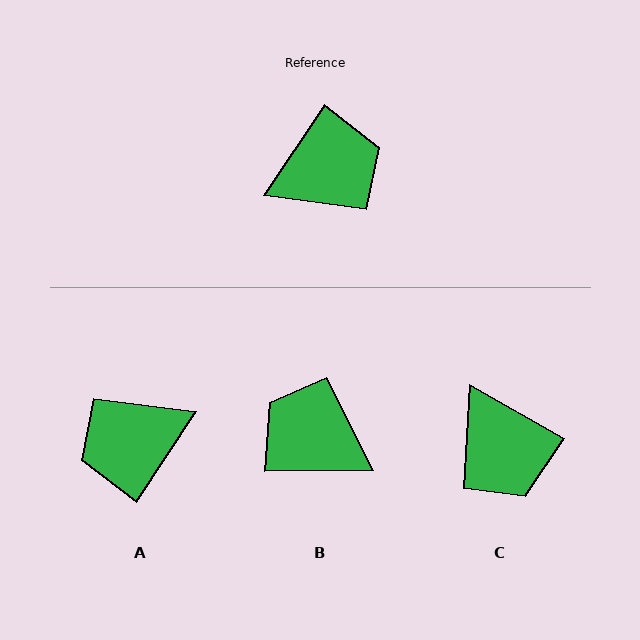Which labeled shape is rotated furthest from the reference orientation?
A, about 180 degrees away.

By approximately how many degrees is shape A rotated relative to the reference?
Approximately 180 degrees clockwise.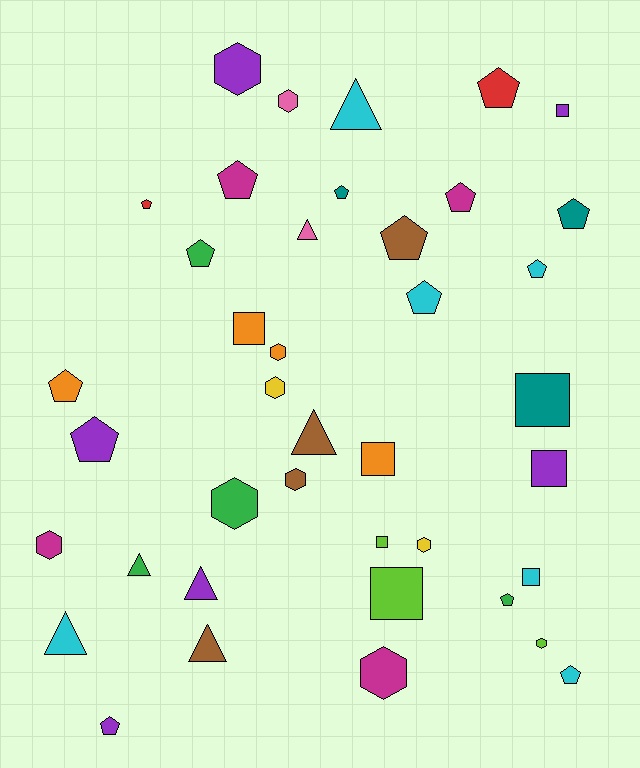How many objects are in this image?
There are 40 objects.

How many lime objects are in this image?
There are 3 lime objects.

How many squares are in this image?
There are 8 squares.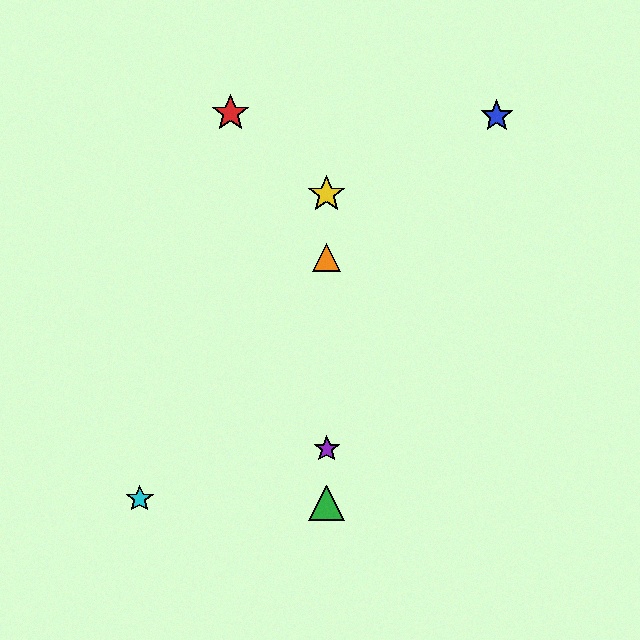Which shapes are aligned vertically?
The green triangle, the yellow star, the purple star, the orange triangle are aligned vertically.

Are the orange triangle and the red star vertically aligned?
No, the orange triangle is at x≈327 and the red star is at x≈230.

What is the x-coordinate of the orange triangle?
The orange triangle is at x≈327.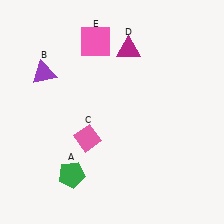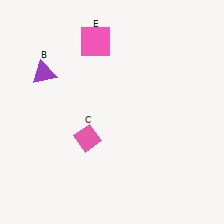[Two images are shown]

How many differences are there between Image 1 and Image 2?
There are 2 differences between the two images.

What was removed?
The magenta triangle (D), the green pentagon (A) were removed in Image 2.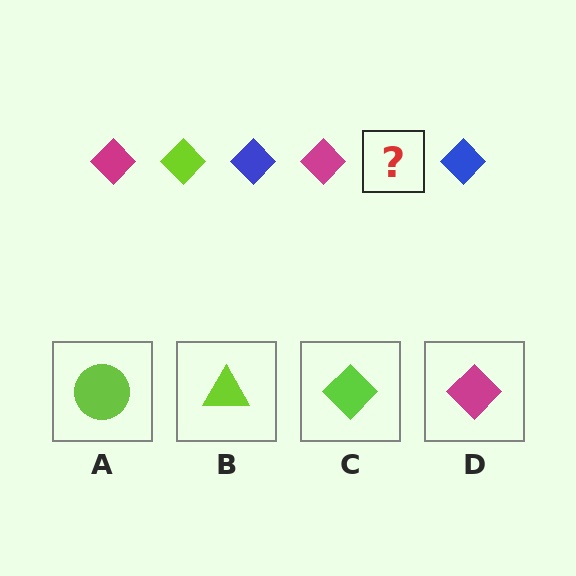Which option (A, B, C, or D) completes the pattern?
C.